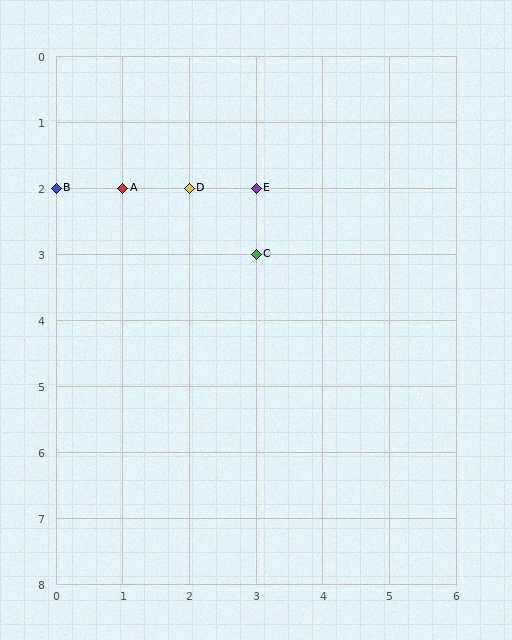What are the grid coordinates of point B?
Point B is at grid coordinates (0, 2).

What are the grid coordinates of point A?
Point A is at grid coordinates (1, 2).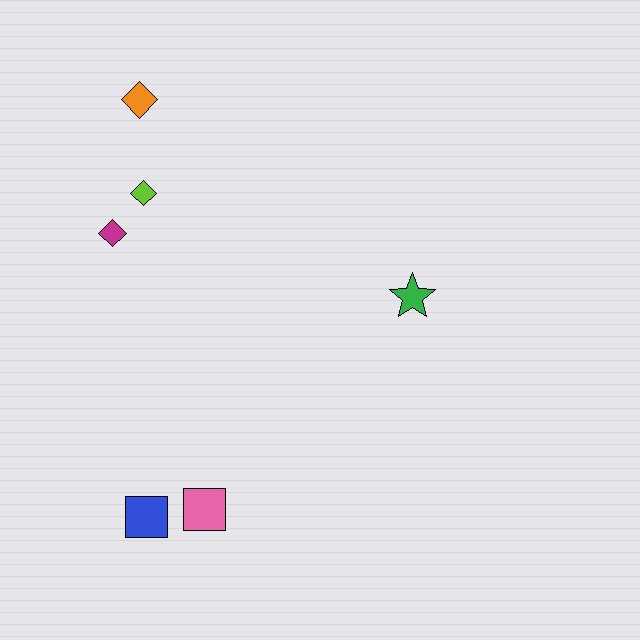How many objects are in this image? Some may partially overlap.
There are 6 objects.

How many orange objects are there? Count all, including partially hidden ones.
There is 1 orange object.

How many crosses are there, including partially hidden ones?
There are no crosses.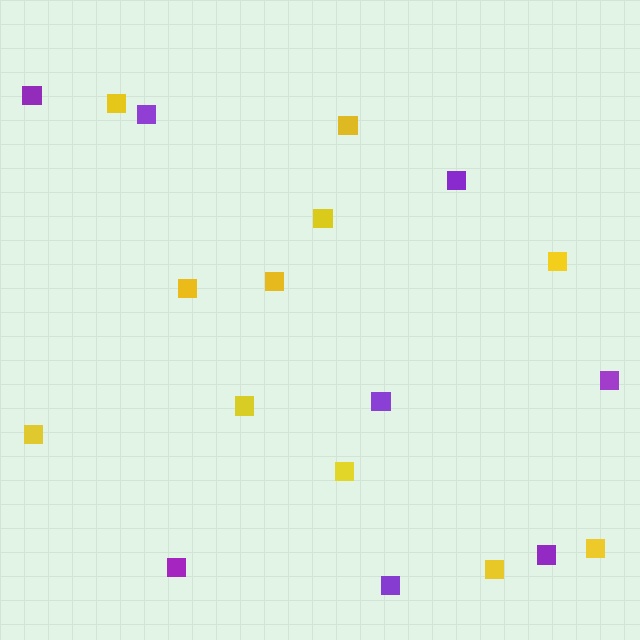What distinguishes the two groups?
There are 2 groups: one group of purple squares (8) and one group of yellow squares (11).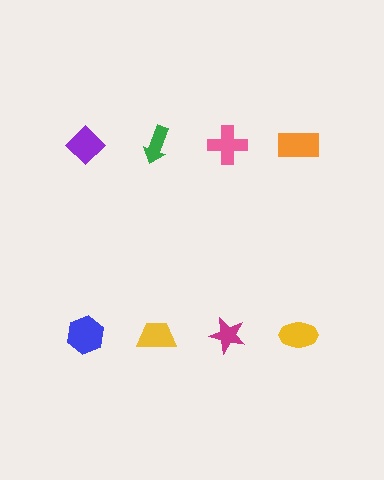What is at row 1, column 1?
A purple diamond.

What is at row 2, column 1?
A blue hexagon.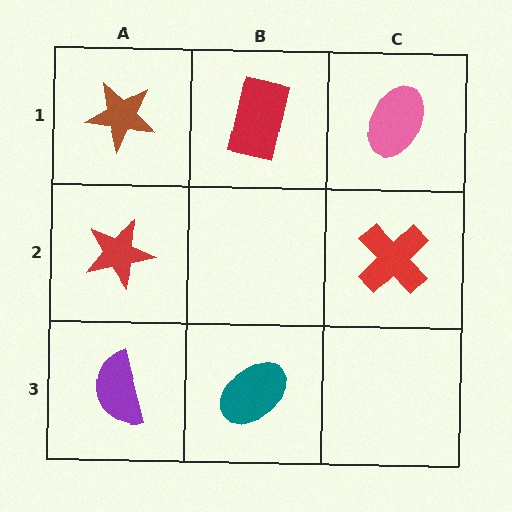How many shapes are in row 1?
3 shapes.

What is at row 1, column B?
A red rectangle.